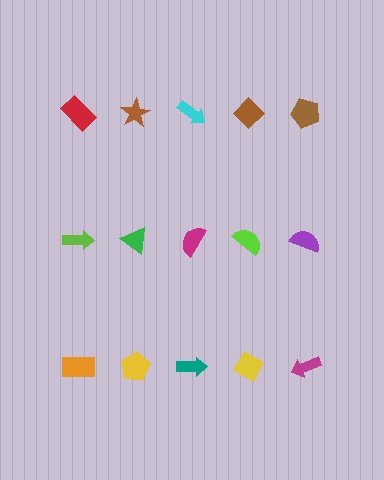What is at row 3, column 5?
A magenta arrow.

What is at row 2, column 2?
A green triangle.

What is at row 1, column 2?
A brown star.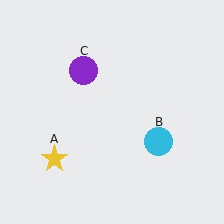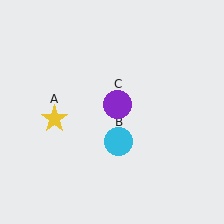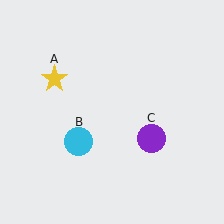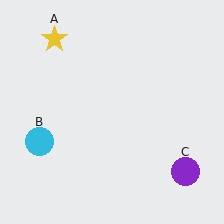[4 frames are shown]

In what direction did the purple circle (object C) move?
The purple circle (object C) moved down and to the right.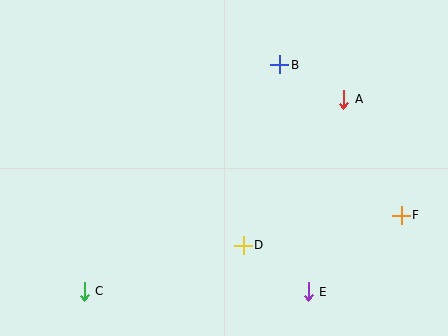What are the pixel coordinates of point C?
Point C is at (84, 291).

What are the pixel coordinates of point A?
Point A is at (344, 99).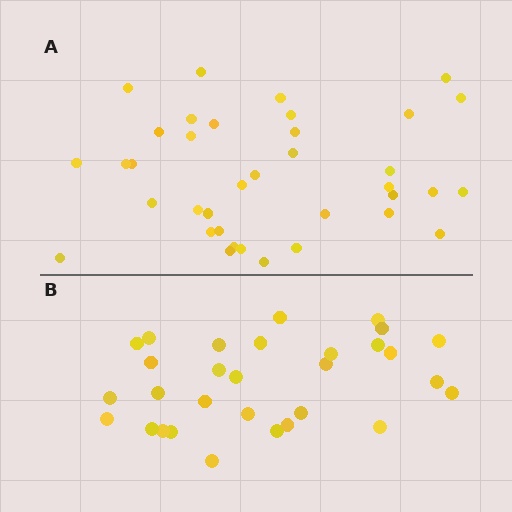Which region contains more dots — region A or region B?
Region A (the top region) has more dots.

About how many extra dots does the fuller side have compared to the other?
Region A has roughly 8 or so more dots than region B.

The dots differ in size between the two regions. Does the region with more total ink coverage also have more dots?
No. Region B has more total ink coverage because its dots are larger, but region A actually contains more individual dots. Total area can be misleading — the number of items is what matters here.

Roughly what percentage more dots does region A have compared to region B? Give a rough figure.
About 25% more.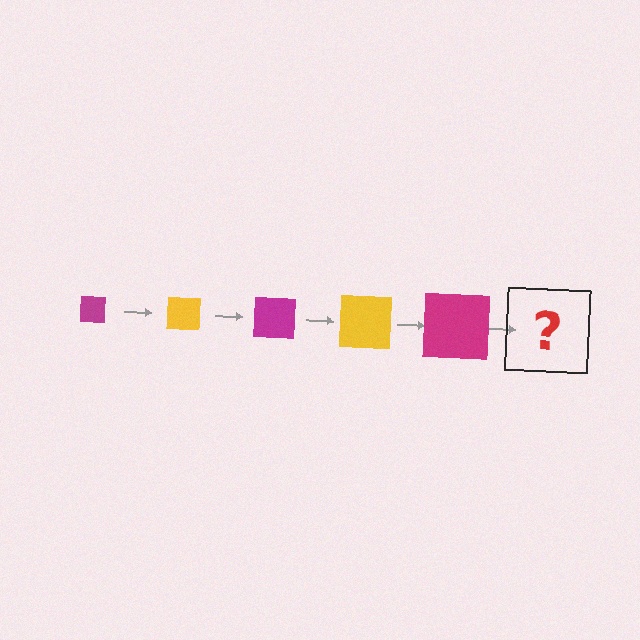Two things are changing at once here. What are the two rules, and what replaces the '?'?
The two rules are that the square grows larger each step and the color cycles through magenta and yellow. The '?' should be a yellow square, larger than the previous one.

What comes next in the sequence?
The next element should be a yellow square, larger than the previous one.